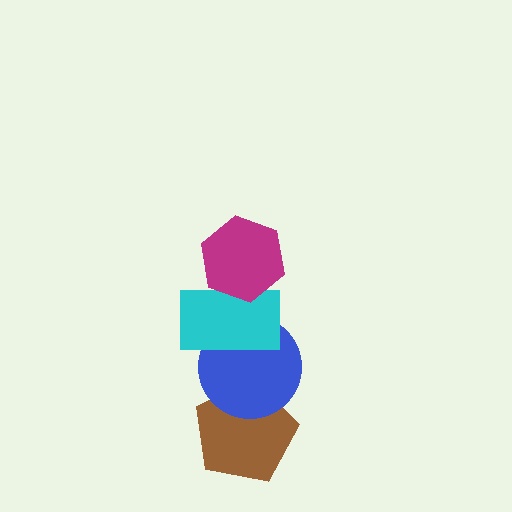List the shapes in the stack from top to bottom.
From top to bottom: the magenta hexagon, the cyan rectangle, the blue circle, the brown pentagon.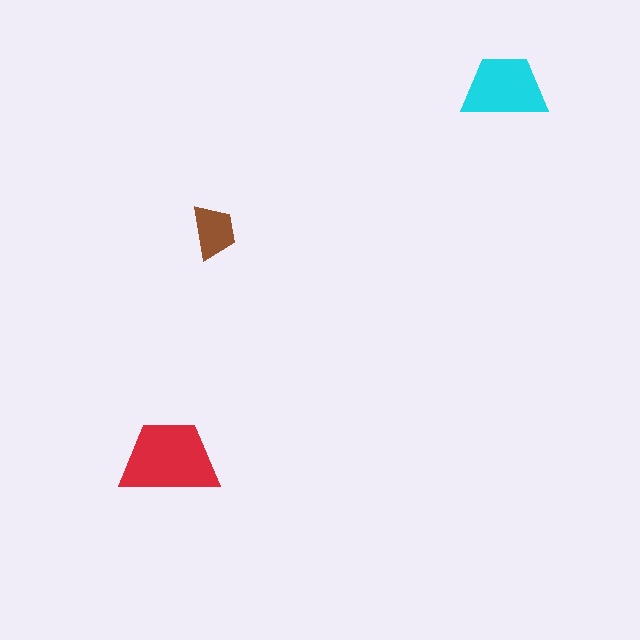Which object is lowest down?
The red trapezoid is bottommost.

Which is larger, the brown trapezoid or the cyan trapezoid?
The cyan one.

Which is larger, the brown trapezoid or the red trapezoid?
The red one.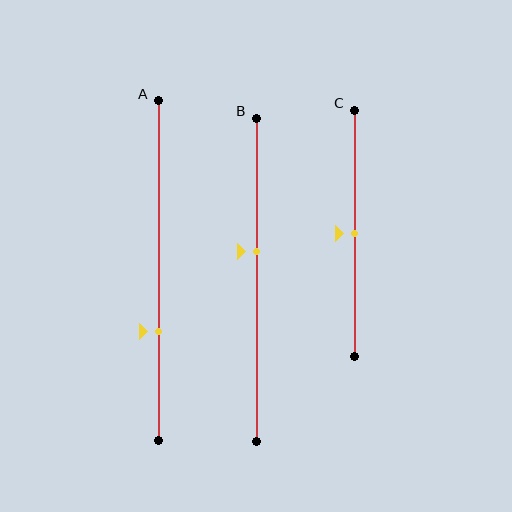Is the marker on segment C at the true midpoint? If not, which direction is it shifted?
Yes, the marker on segment C is at the true midpoint.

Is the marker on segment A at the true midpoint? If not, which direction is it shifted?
No, the marker on segment A is shifted downward by about 18% of the segment length.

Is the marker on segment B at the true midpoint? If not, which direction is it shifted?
No, the marker on segment B is shifted upward by about 9% of the segment length.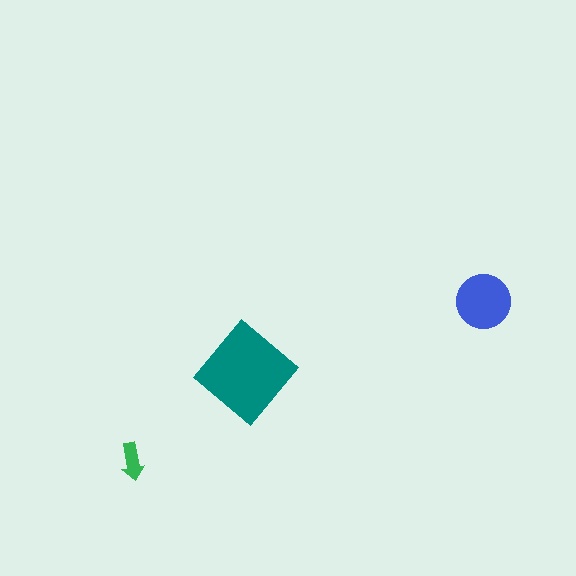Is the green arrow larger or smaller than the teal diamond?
Smaller.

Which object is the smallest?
The green arrow.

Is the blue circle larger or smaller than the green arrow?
Larger.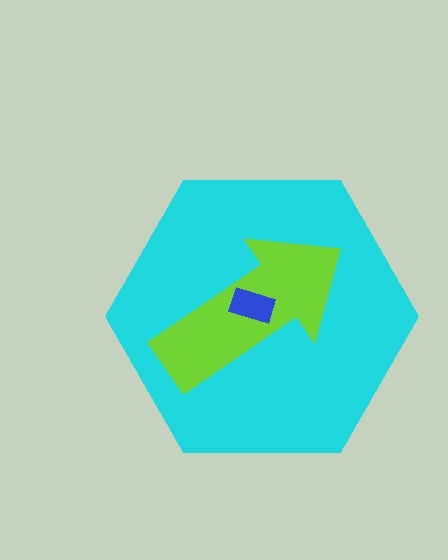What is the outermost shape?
The cyan hexagon.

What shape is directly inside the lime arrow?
The blue rectangle.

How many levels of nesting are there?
3.